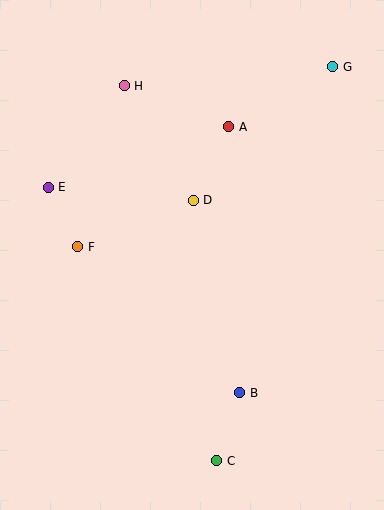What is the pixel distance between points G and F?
The distance between G and F is 312 pixels.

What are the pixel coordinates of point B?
Point B is at (240, 393).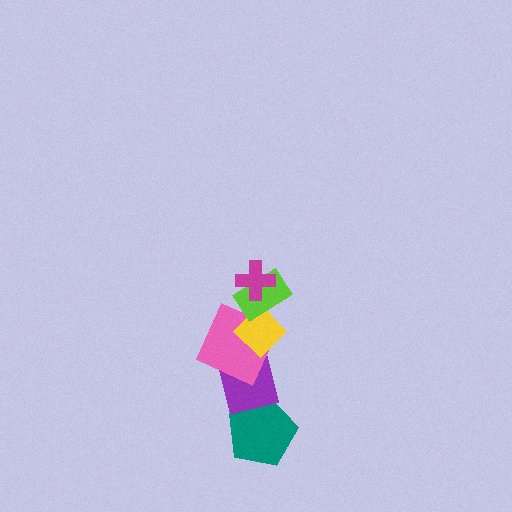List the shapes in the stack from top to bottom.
From top to bottom: the magenta cross, the lime rectangle, the yellow diamond, the pink square, the purple square, the teal pentagon.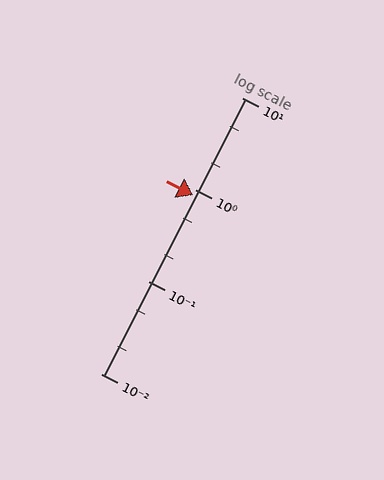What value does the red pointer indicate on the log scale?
The pointer indicates approximately 0.87.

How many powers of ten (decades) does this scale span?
The scale spans 3 decades, from 0.01 to 10.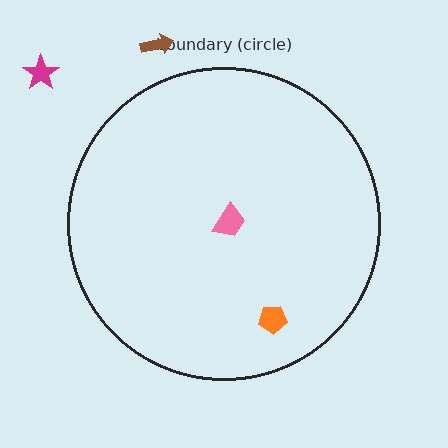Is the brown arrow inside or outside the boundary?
Outside.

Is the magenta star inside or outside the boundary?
Outside.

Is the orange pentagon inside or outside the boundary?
Inside.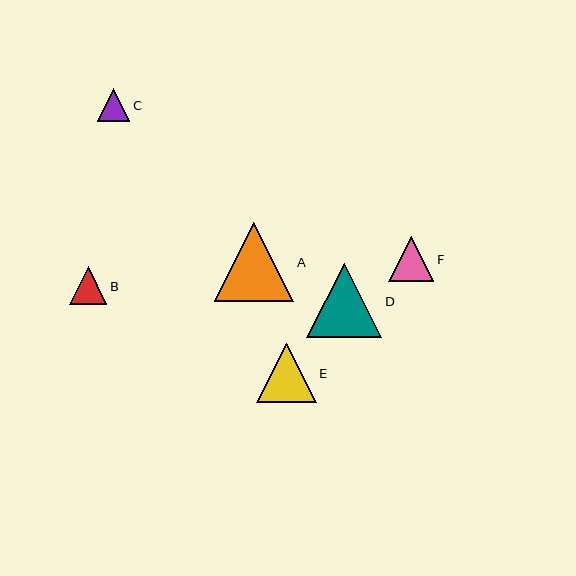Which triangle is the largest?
Triangle A is the largest with a size of approximately 80 pixels.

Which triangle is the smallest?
Triangle C is the smallest with a size of approximately 33 pixels.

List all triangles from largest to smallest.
From largest to smallest: A, D, E, F, B, C.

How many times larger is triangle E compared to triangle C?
Triangle E is approximately 1.8 times the size of triangle C.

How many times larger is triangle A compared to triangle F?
Triangle A is approximately 1.8 times the size of triangle F.